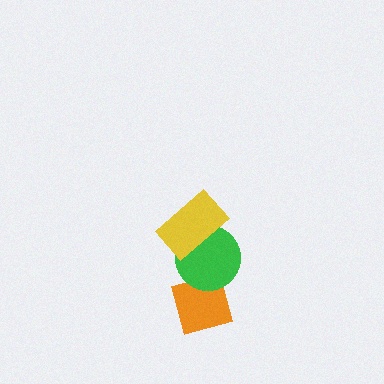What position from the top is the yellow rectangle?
The yellow rectangle is 1st from the top.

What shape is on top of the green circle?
The yellow rectangle is on top of the green circle.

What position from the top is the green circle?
The green circle is 2nd from the top.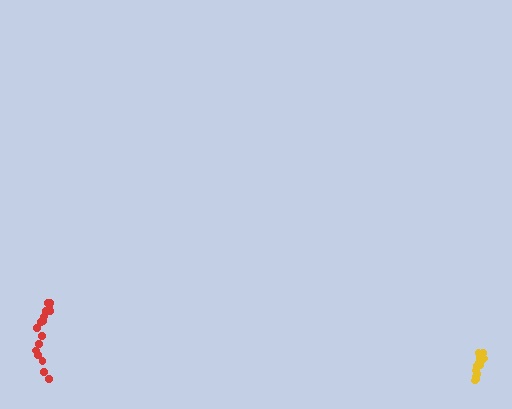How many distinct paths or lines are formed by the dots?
There are 2 distinct paths.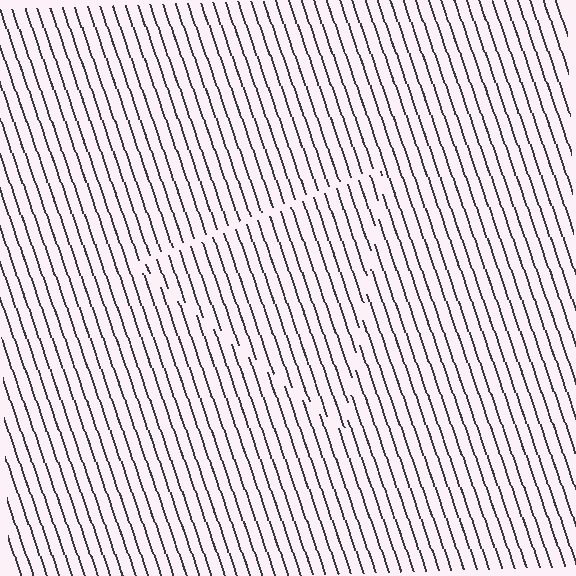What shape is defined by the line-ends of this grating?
An illusory triangle. The interior of the shape contains the same grating, shifted by half a period — the contour is defined by the phase discontinuity where line-ends from the inner and outer gratings abut.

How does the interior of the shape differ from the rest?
The interior of the shape contains the same grating, shifted by half a period — the contour is defined by the phase discontinuity where line-ends from the inner and outer gratings abut.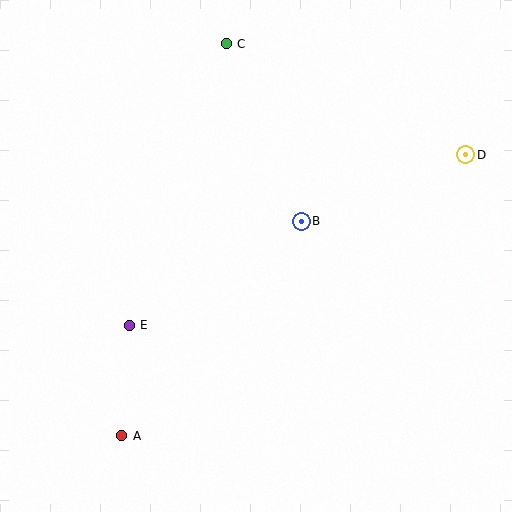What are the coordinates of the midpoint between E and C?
The midpoint between E and C is at (178, 185).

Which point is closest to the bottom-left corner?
Point A is closest to the bottom-left corner.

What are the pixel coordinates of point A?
Point A is at (122, 436).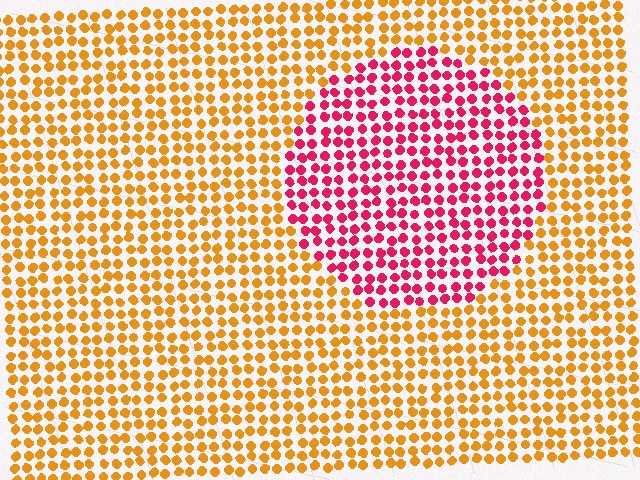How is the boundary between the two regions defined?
The boundary is defined purely by a slight shift in hue (about 57 degrees). Spacing, size, and orientation are identical on both sides.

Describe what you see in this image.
The image is filled with small orange elements in a uniform arrangement. A circle-shaped region is visible where the elements are tinted to a slightly different hue, forming a subtle color boundary.